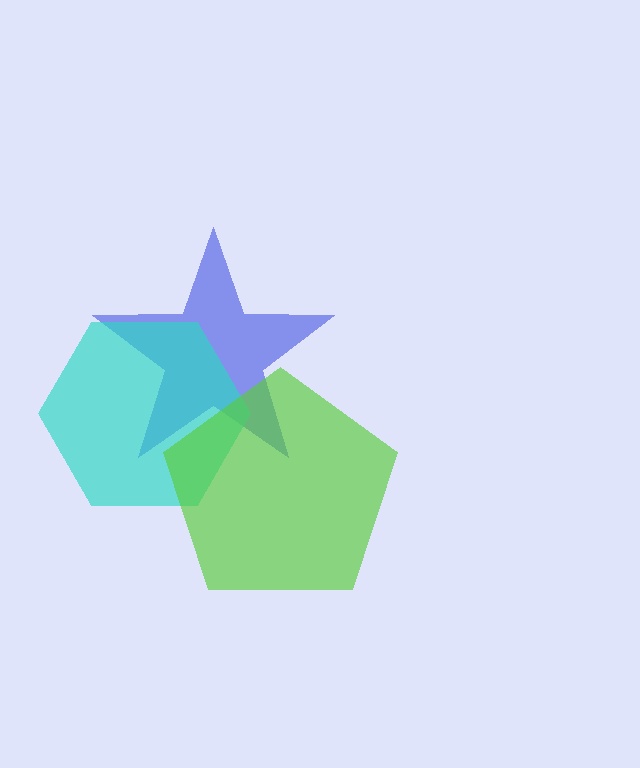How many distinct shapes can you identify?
There are 3 distinct shapes: a blue star, a cyan hexagon, a lime pentagon.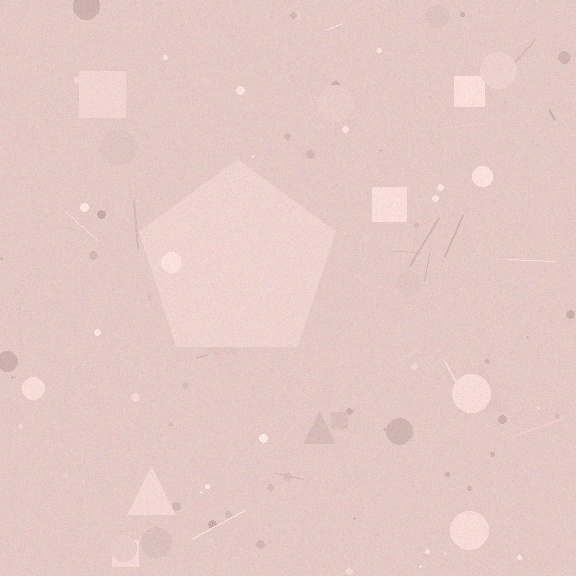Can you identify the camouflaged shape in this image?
The camouflaged shape is a pentagon.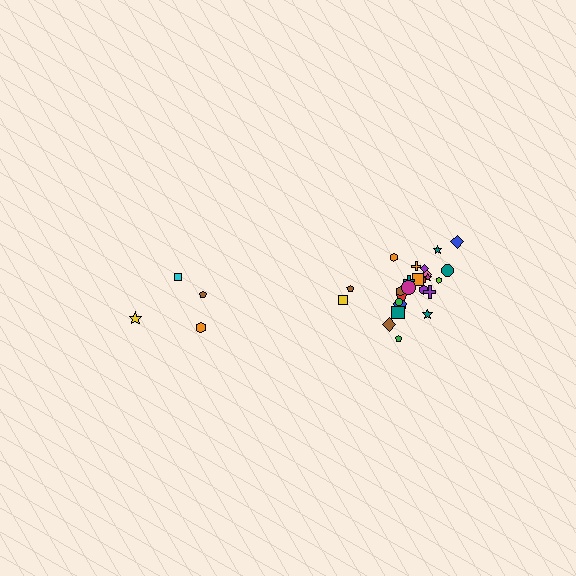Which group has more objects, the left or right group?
The right group.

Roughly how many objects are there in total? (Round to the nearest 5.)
Roughly 30 objects in total.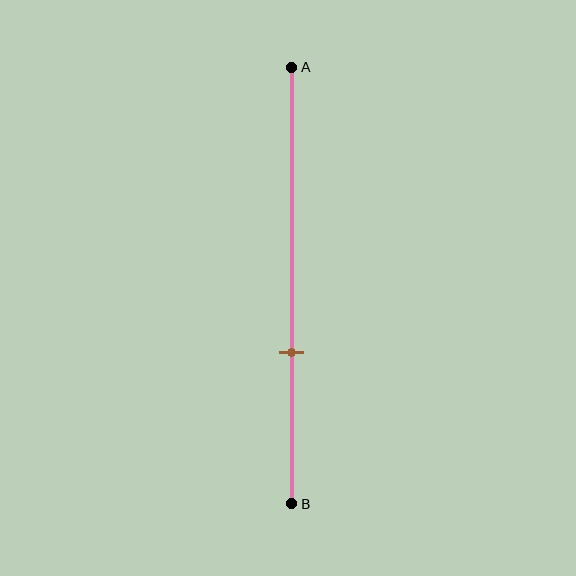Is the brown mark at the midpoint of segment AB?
No, the mark is at about 65% from A, not at the 50% midpoint.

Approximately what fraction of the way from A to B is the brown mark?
The brown mark is approximately 65% of the way from A to B.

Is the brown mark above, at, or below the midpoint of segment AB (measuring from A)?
The brown mark is below the midpoint of segment AB.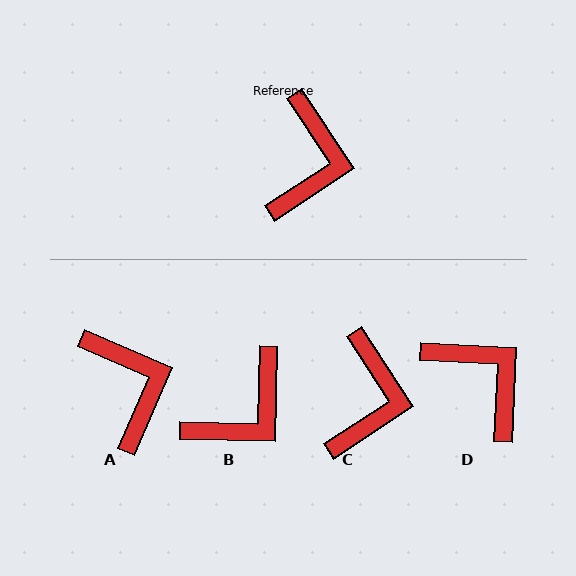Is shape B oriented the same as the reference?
No, it is off by about 35 degrees.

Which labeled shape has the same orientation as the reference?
C.